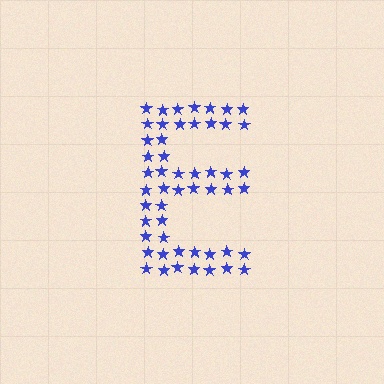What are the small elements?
The small elements are stars.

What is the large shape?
The large shape is the letter E.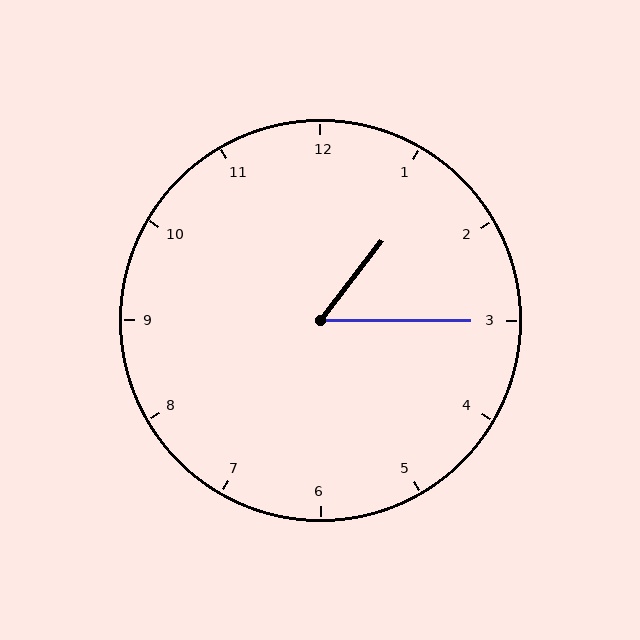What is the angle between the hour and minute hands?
Approximately 52 degrees.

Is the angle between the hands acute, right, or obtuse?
It is acute.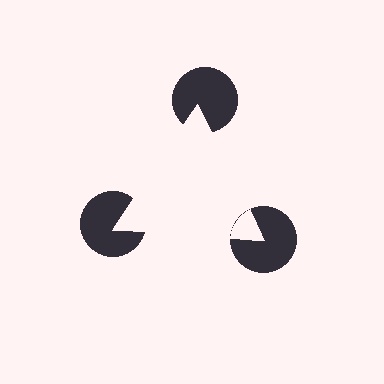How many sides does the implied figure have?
3 sides.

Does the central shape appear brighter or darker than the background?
It typically appears slightly brighter than the background, even though no actual brightness change is drawn.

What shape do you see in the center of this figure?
An illusory triangle — its edges are inferred from the aligned wedge cuts in the pac-man discs, not physically drawn.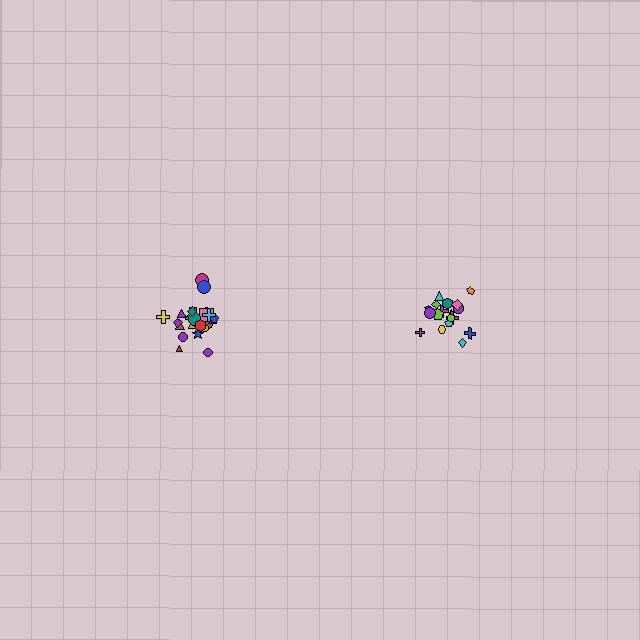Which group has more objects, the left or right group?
The left group.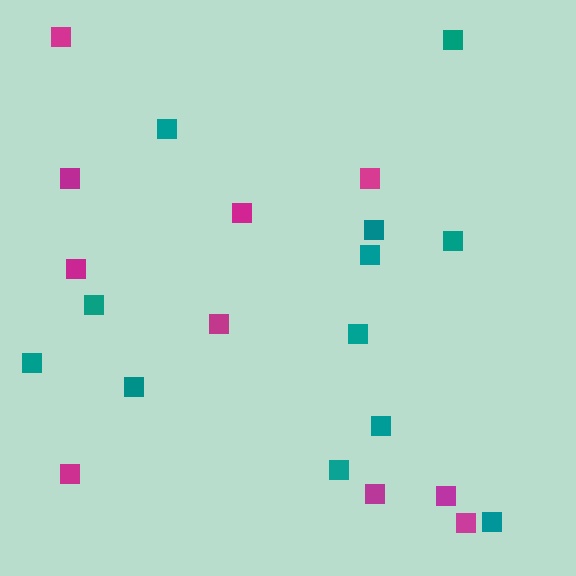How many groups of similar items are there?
There are 2 groups: one group of magenta squares (10) and one group of teal squares (12).